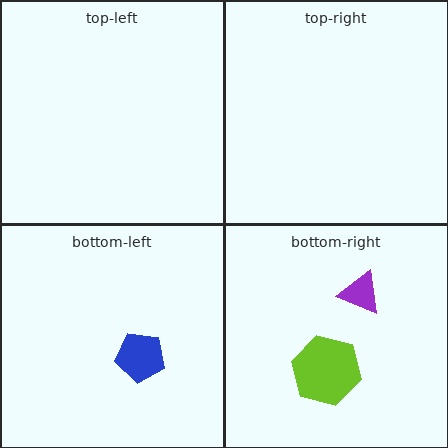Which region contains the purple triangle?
The bottom-right region.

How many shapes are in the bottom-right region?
2.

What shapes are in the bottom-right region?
The lime hexagon, the purple triangle.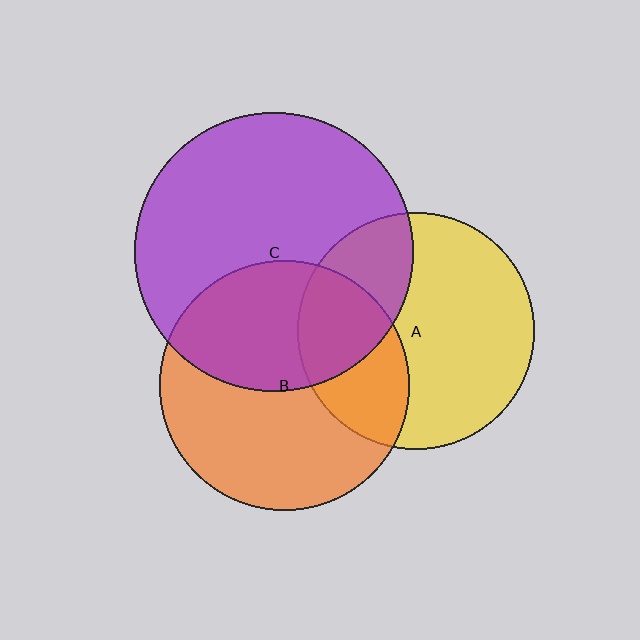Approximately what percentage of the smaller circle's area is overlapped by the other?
Approximately 45%.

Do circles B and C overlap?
Yes.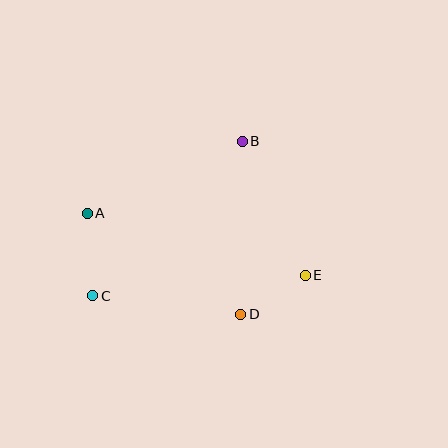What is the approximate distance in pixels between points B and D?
The distance between B and D is approximately 173 pixels.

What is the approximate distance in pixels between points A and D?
The distance between A and D is approximately 184 pixels.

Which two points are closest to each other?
Points D and E are closest to each other.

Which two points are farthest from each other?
Points A and E are farthest from each other.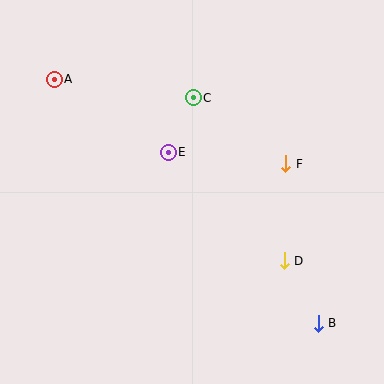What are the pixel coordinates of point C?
Point C is at (193, 98).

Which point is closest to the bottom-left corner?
Point E is closest to the bottom-left corner.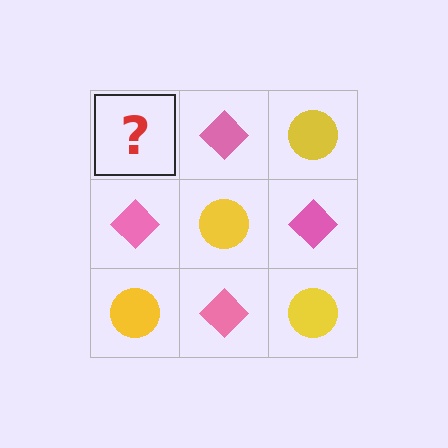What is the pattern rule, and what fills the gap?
The rule is that it alternates yellow circle and pink diamond in a checkerboard pattern. The gap should be filled with a yellow circle.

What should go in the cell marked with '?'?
The missing cell should contain a yellow circle.